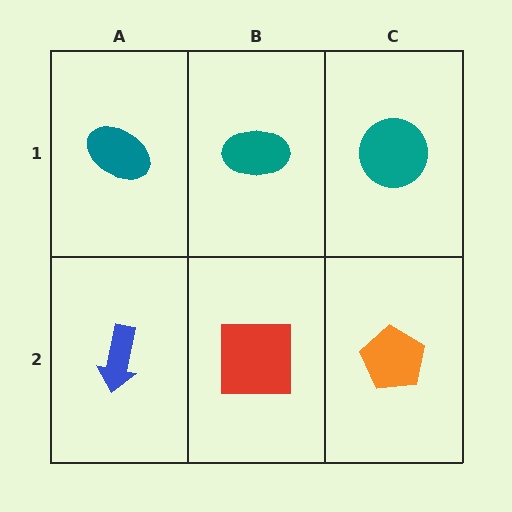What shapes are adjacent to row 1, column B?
A red square (row 2, column B), a teal ellipse (row 1, column A), a teal circle (row 1, column C).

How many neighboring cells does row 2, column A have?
2.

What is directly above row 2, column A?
A teal ellipse.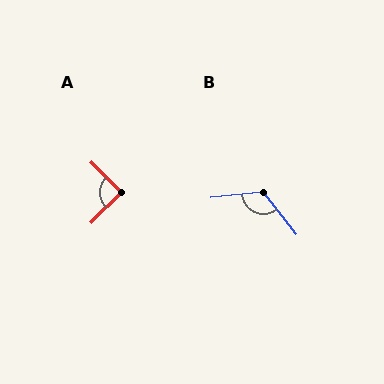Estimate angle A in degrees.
Approximately 90 degrees.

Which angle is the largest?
B, at approximately 121 degrees.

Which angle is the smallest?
A, at approximately 90 degrees.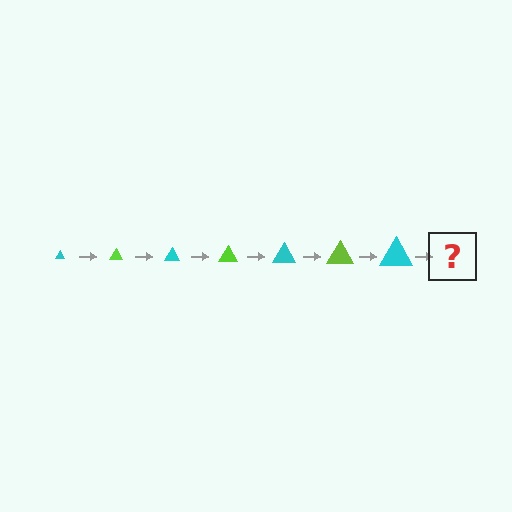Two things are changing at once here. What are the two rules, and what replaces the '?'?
The two rules are that the triangle grows larger each step and the color cycles through cyan and lime. The '?' should be a lime triangle, larger than the previous one.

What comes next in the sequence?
The next element should be a lime triangle, larger than the previous one.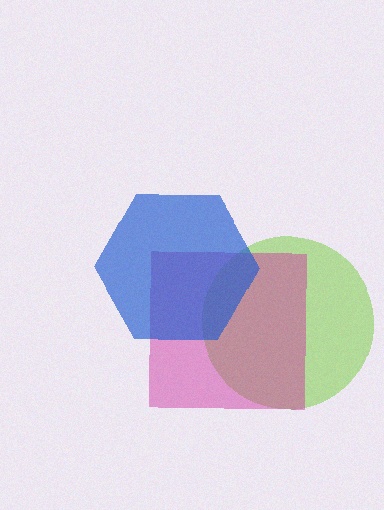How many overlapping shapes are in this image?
There are 3 overlapping shapes in the image.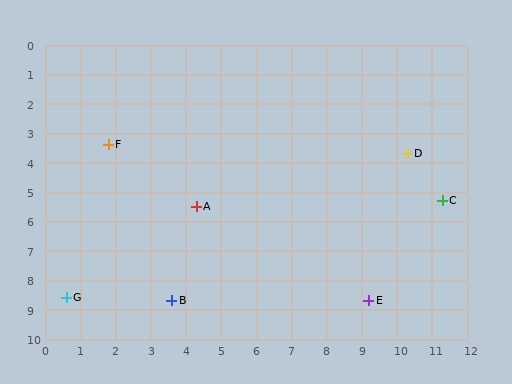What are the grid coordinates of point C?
Point C is at approximately (11.3, 5.3).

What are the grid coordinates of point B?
Point B is at approximately (3.6, 8.7).